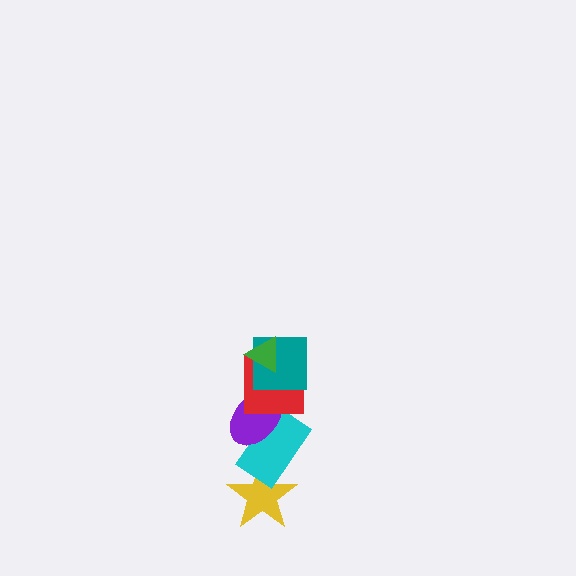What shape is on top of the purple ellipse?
The red square is on top of the purple ellipse.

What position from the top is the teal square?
The teal square is 2nd from the top.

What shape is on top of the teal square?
The green triangle is on top of the teal square.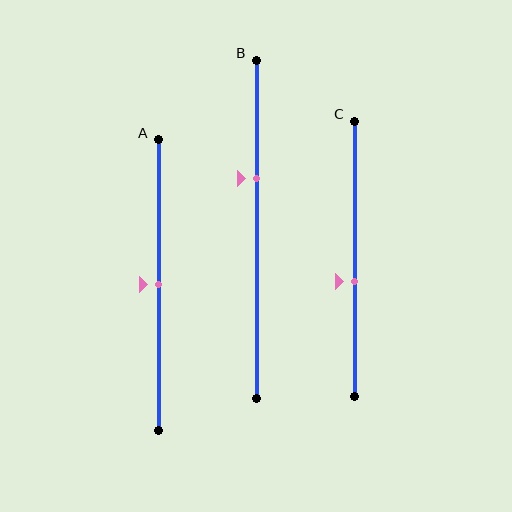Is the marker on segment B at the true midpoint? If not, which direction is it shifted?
No, the marker on segment B is shifted upward by about 15% of the segment length.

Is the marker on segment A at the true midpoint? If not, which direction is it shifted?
Yes, the marker on segment A is at the true midpoint.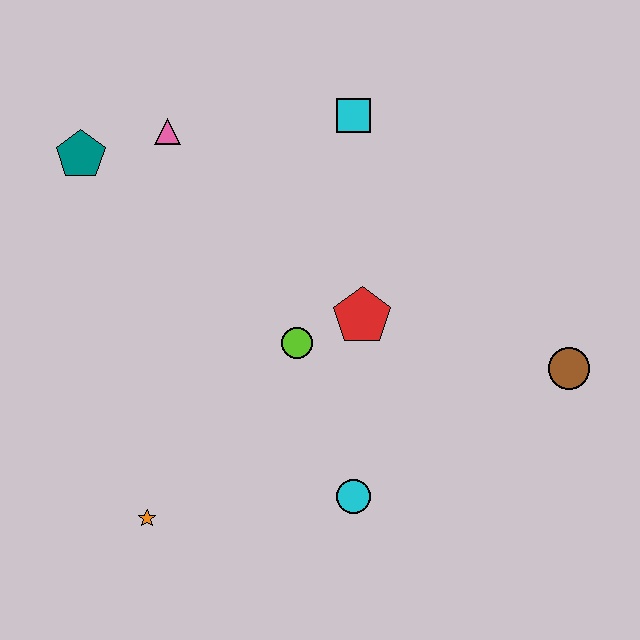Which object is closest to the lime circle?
The red pentagon is closest to the lime circle.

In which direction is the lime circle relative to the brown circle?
The lime circle is to the left of the brown circle.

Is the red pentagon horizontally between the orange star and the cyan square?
No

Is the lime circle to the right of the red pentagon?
No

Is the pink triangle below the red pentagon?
No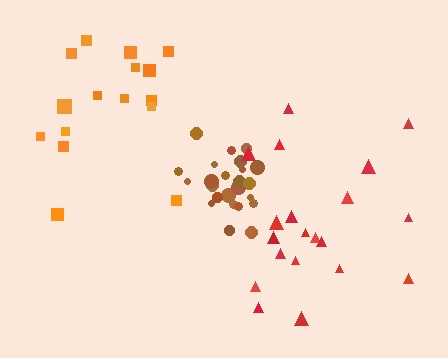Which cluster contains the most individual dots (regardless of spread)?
Brown (24).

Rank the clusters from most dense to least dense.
brown, red, orange.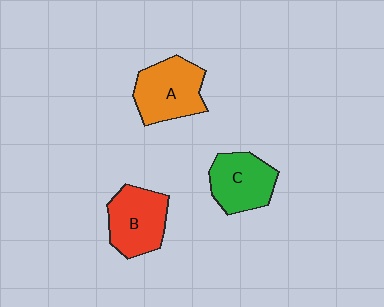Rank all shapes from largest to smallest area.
From largest to smallest: A (orange), B (red), C (green).